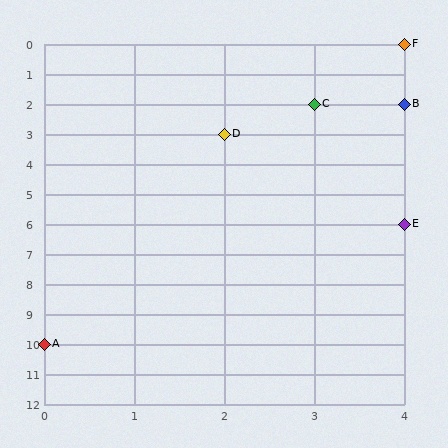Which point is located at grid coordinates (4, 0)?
Point F is at (4, 0).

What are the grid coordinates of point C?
Point C is at grid coordinates (3, 2).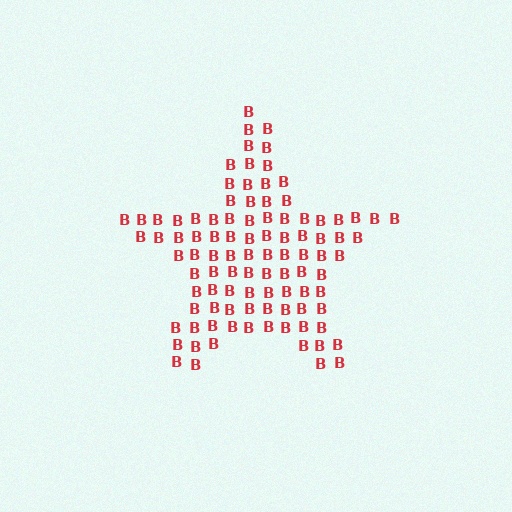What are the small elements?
The small elements are letter B's.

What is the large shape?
The large shape is a star.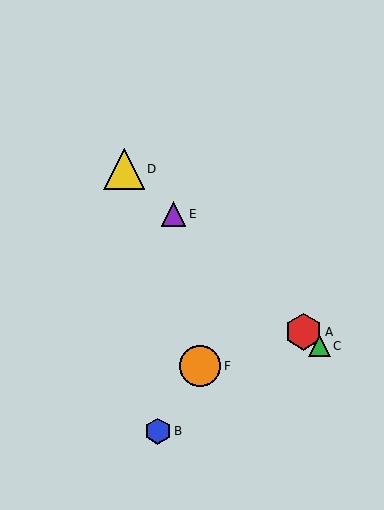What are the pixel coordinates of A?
Object A is at (304, 332).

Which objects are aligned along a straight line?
Objects A, C, D, E are aligned along a straight line.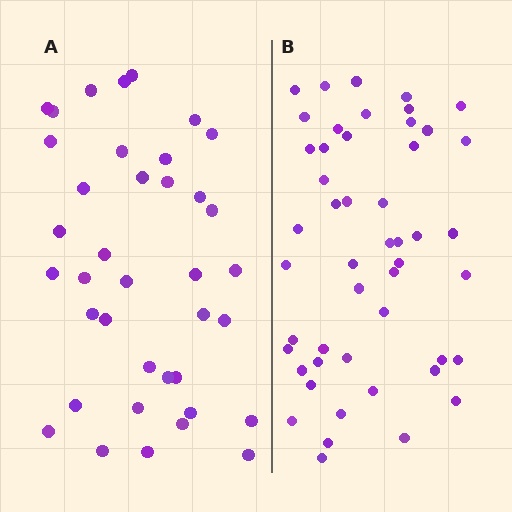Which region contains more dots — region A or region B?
Region B (the right region) has more dots.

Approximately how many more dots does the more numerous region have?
Region B has roughly 12 or so more dots than region A.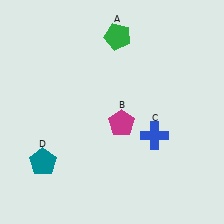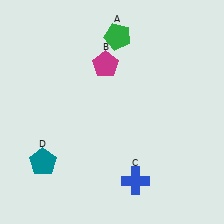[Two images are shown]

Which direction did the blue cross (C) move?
The blue cross (C) moved down.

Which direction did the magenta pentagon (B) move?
The magenta pentagon (B) moved up.